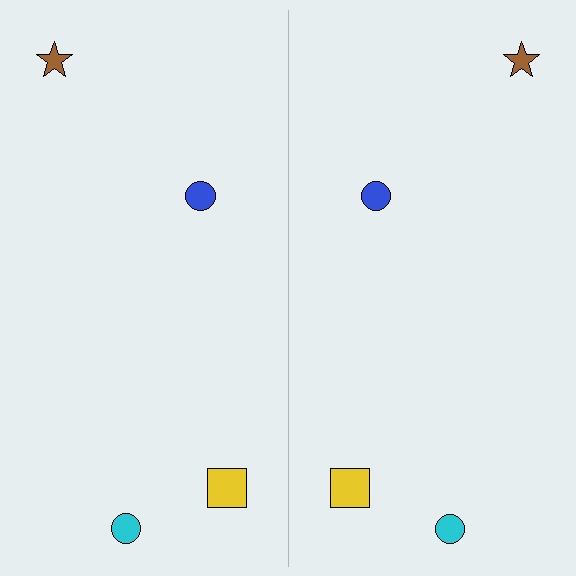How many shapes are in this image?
There are 8 shapes in this image.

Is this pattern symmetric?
Yes, this pattern has bilateral (reflection) symmetry.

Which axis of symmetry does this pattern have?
The pattern has a vertical axis of symmetry running through the center of the image.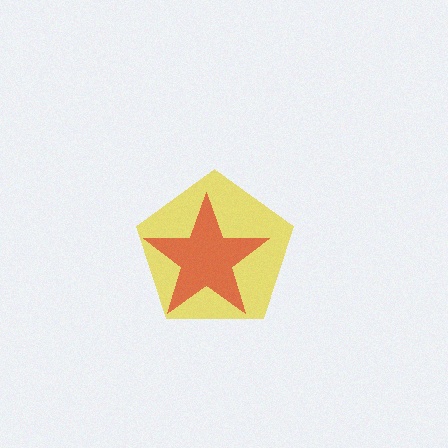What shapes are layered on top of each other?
The layered shapes are: a yellow pentagon, a red star.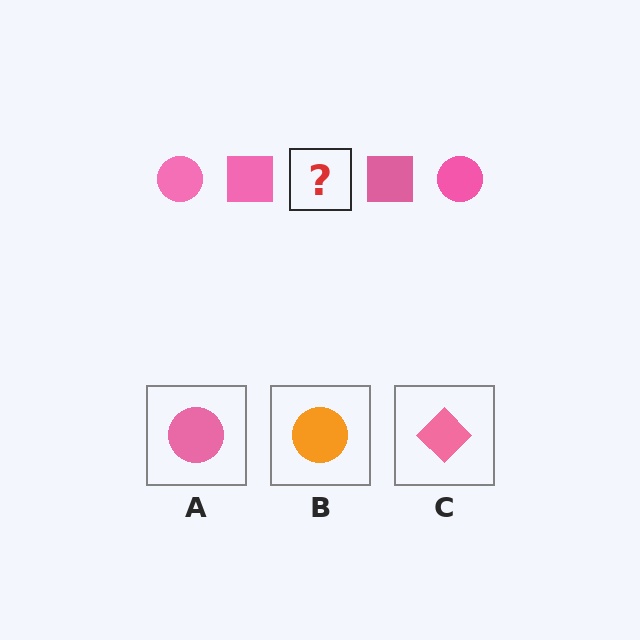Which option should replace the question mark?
Option A.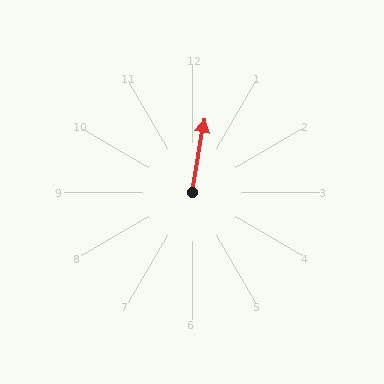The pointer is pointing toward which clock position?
Roughly 12 o'clock.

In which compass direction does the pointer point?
North.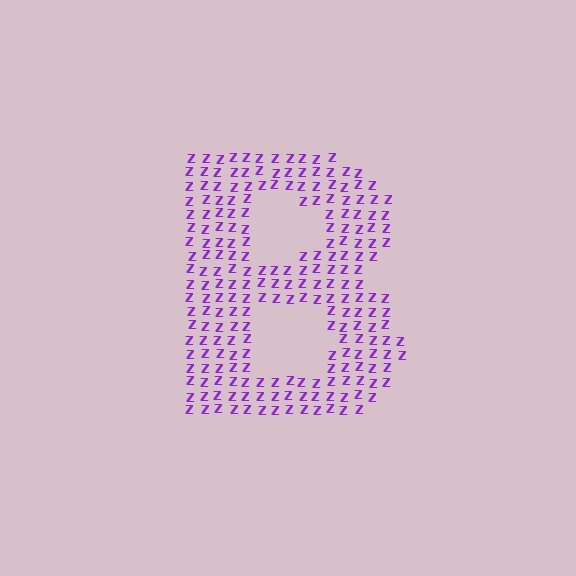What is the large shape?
The large shape is the letter B.